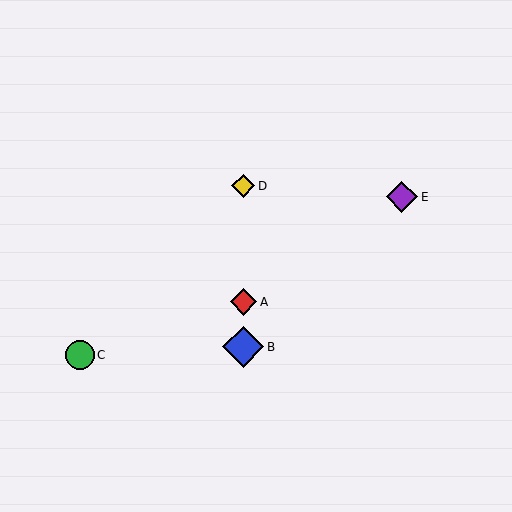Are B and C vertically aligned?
No, B is at x≈243 and C is at x≈80.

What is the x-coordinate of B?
Object B is at x≈243.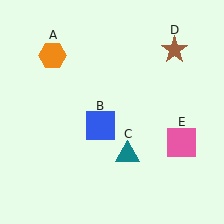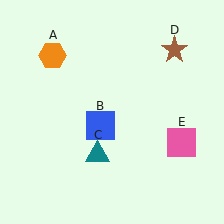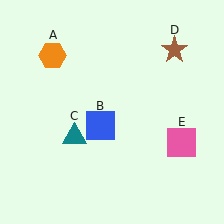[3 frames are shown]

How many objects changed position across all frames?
1 object changed position: teal triangle (object C).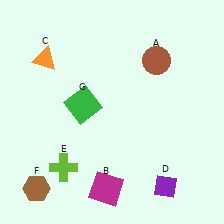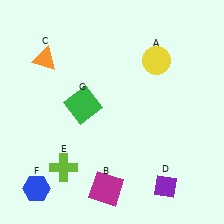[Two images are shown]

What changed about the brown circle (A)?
In Image 1, A is brown. In Image 2, it changed to yellow.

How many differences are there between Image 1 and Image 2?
There are 2 differences between the two images.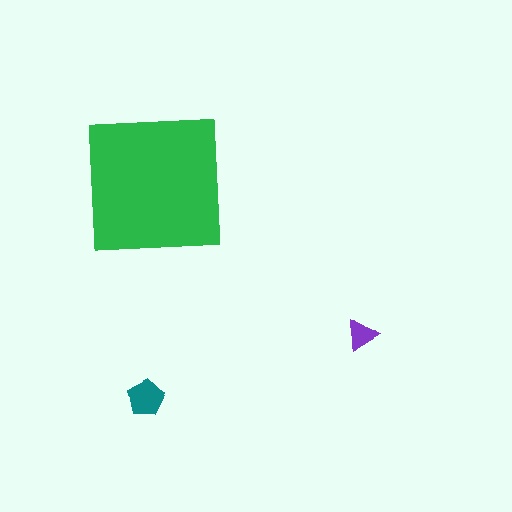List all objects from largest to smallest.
The green square, the teal pentagon, the purple triangle.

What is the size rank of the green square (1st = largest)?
1st.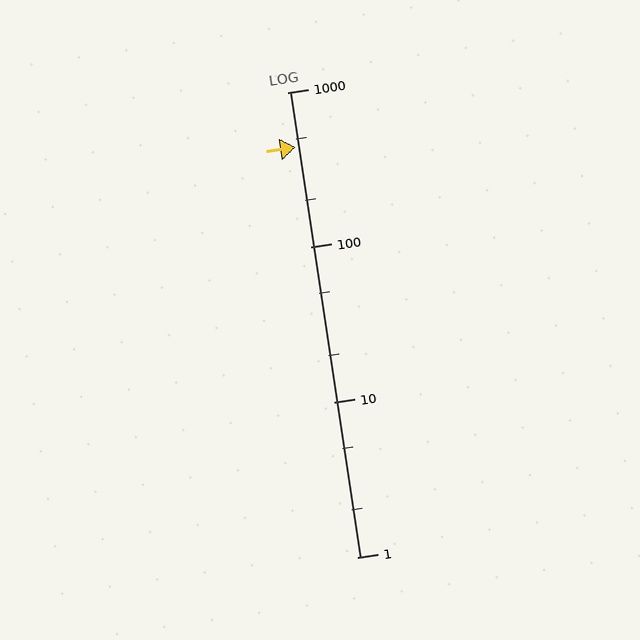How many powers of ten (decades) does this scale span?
The scale spans 3 decades, from 1 to 1000.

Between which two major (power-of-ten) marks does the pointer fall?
The pointer is between 100 and 1000.